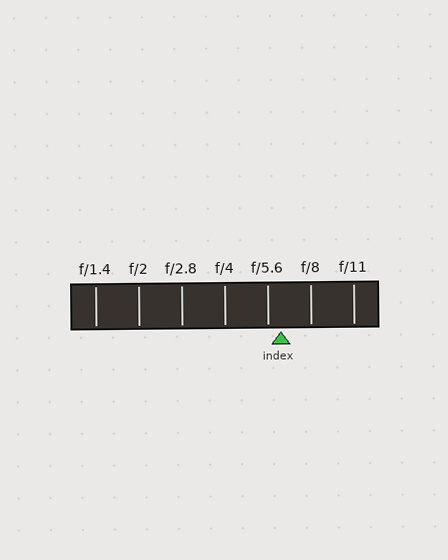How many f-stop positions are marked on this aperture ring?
There are 7 f-stop positions marked.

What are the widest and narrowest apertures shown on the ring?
The widest aperture shown is f/1.4 and the narrowest is f/11.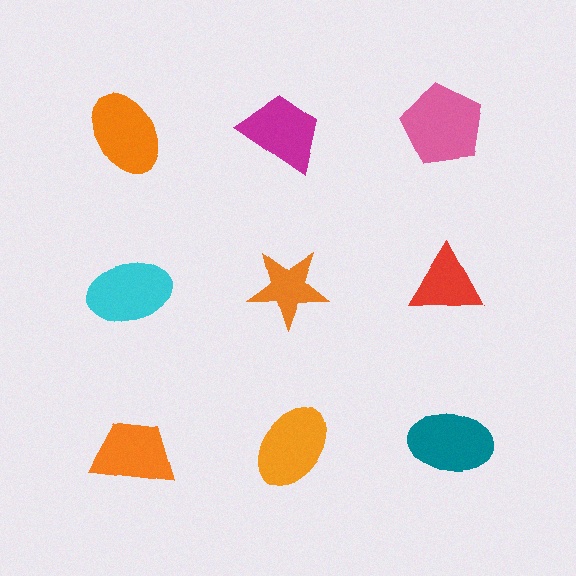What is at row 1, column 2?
A magenta trapezoid.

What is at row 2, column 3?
A red triangle.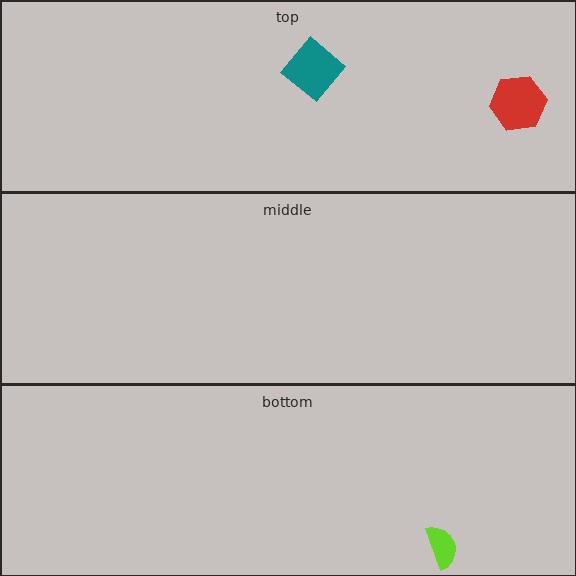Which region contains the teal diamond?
The top region.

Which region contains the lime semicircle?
The bottom region.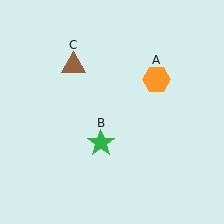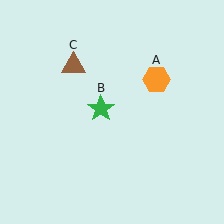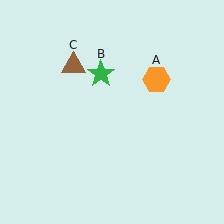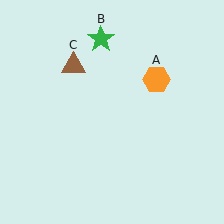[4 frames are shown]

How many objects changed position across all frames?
1 object changed position: green star (object B).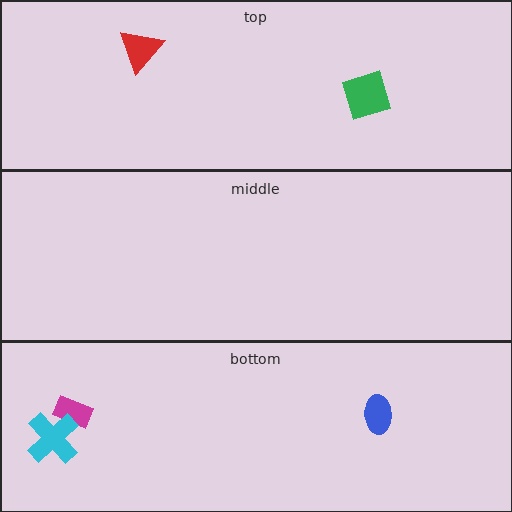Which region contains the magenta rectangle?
The bottom region.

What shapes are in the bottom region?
The magenta rectangle, the cyan cross, the blue ellipse.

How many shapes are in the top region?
2.